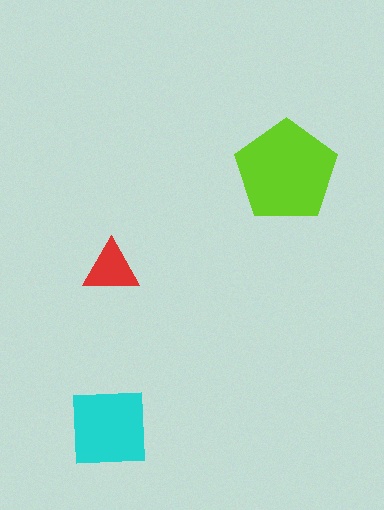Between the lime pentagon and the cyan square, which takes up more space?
The lime pentagon.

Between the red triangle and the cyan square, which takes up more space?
The cyan square.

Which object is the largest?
The lime pentagon.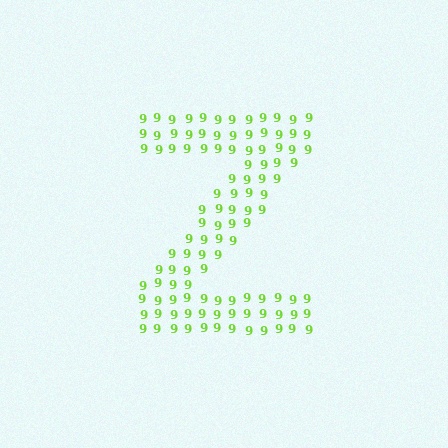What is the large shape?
The large shape is the letter Z.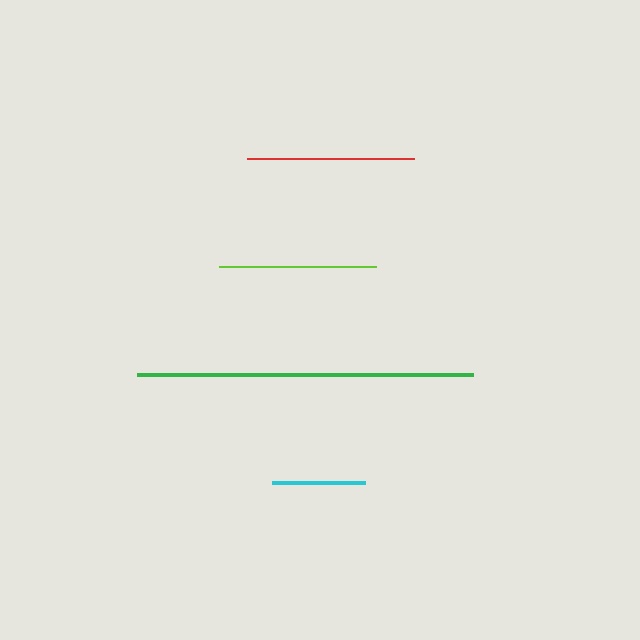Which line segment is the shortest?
The cyan line is the shortest at approximately 93 pixels.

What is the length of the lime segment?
The lime segment is approximately 157 pixels long.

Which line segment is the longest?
The green line is the longest at approximately 336 pixels.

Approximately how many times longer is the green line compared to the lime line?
The green line is approximately 2.1 times the length of the lime line.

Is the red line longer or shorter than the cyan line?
The red line is longer than the cyan line.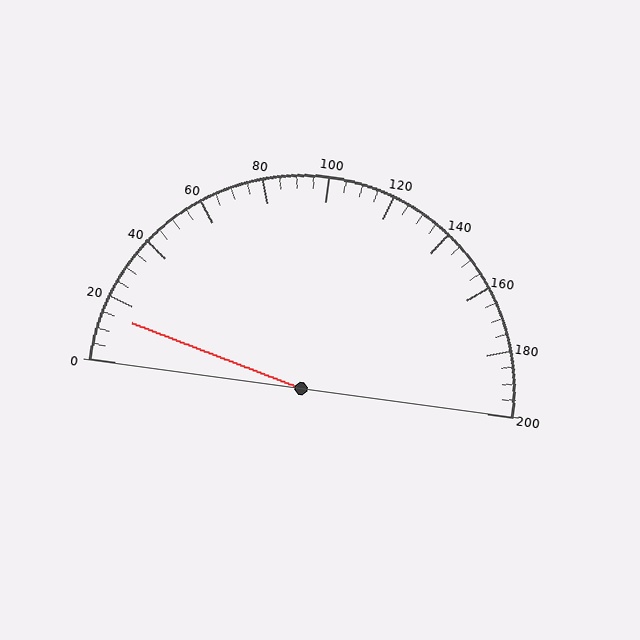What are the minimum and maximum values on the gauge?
The gauge ranges from 0 to 200.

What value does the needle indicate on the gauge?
The needle indicates approximately 15.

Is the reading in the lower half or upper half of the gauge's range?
The reading is in the lower half of the range (0 to 200).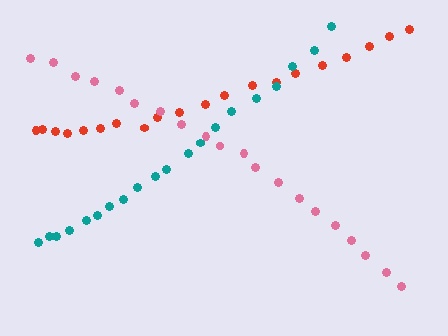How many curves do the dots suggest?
There are 3 distinct paths.